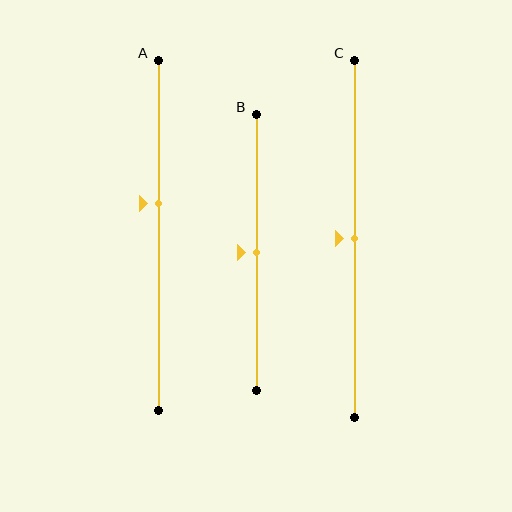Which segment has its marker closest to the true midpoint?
Segment B has its marker closest to the true midpoint.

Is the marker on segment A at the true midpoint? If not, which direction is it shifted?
No, the marker on segment A is shifted upward by about 9% of the segment length.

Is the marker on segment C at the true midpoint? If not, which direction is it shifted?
Yes, the marker on segment C is at the true midpoint.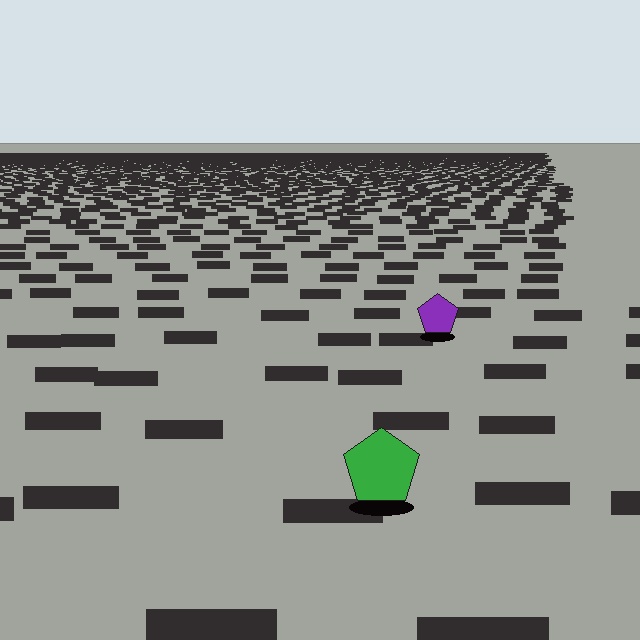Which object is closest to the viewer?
The green pentagon is closest. The texture marks near it are larger and more spread out.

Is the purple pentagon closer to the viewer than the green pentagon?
No. The green pentagon is closer — you can tell from the texture gradient: the ground texture is coarser near it.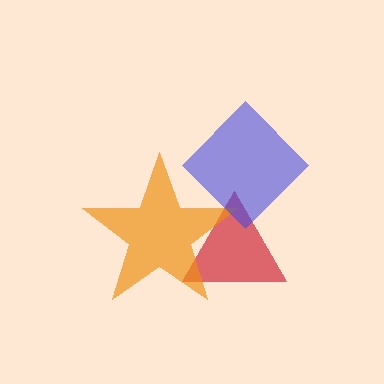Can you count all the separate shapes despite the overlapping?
Yes, there are 3 separate shapes.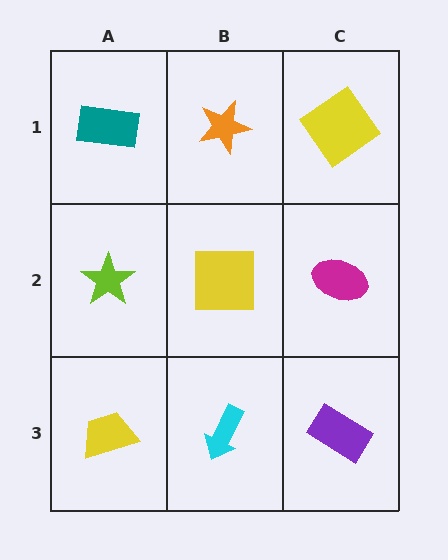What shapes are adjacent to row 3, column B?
A yellow square (row 2, column B), a yellow trapezoid (row 3, column A), a purple rectangle (row 3, column C).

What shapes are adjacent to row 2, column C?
A yellow diamond (row 1, column C), a purple rectangle (row 3, column C), a yellow square (row 2, column B).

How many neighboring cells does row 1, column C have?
2.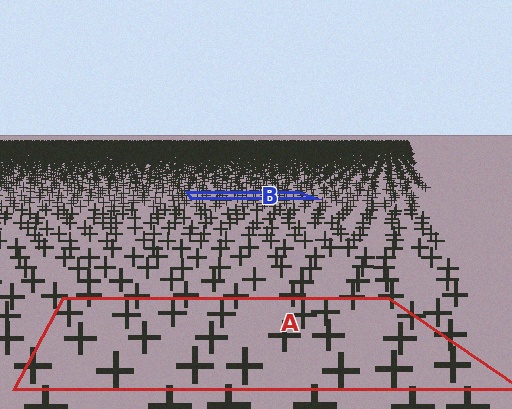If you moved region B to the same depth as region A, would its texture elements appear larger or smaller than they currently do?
They would appear larger. At a closer depth, the same texture elements are projected at a bigger on-screen size.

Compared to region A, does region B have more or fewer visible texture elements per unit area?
Region B has more texture elements per unit area — they are packed more densely because it is farther away.